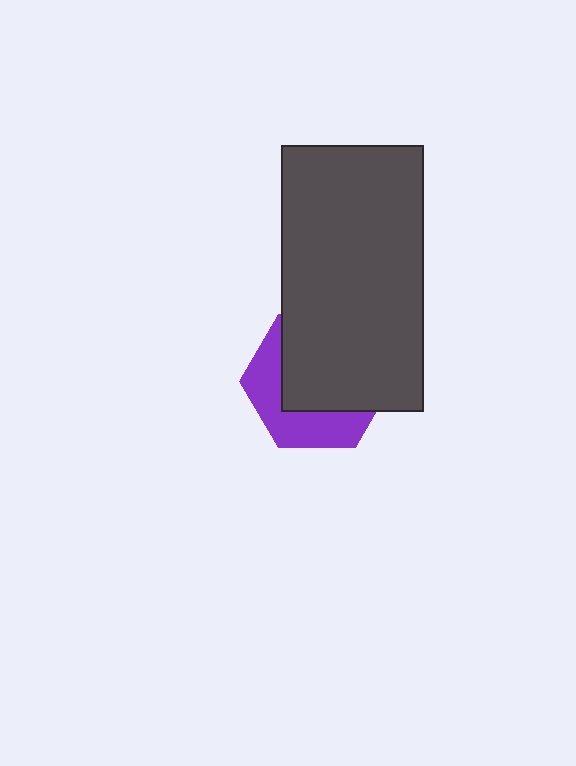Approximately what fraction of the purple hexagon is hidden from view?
Roughly 61% of the purple hexagon is hidden behind the dark gray rectangle.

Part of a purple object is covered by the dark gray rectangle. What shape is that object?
It is a hexagon.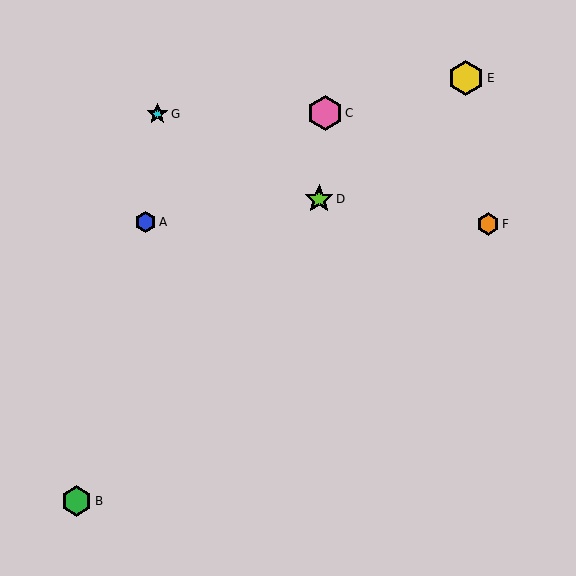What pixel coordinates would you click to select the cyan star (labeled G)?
Click at (157, 114) to select the cyan star G.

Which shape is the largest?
The yellow hexagon (labeled E) is the largest.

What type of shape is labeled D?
Shape D is a lime star.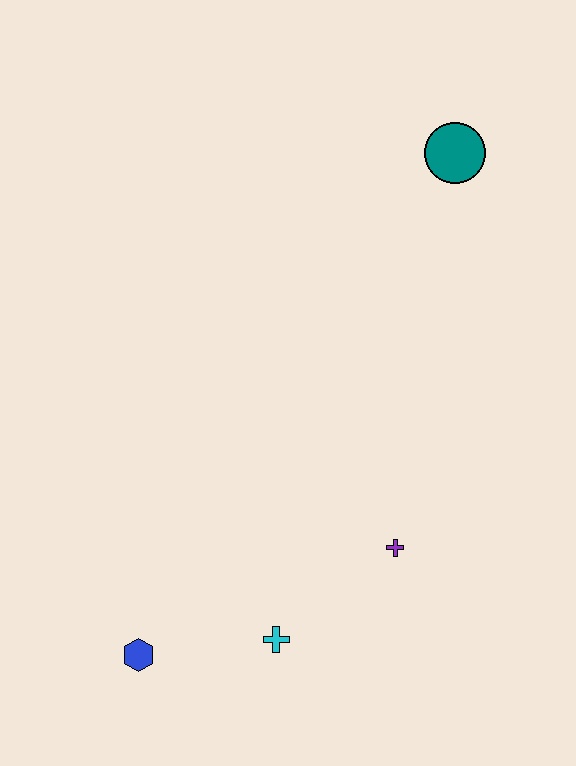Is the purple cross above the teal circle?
No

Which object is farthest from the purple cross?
The teal circle is farthest from the purple cross.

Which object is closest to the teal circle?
The purple cross is closest to the teal circle.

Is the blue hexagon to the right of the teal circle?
No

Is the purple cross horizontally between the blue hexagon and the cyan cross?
No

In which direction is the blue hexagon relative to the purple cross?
The blue hexagon is to the left of the purple cross.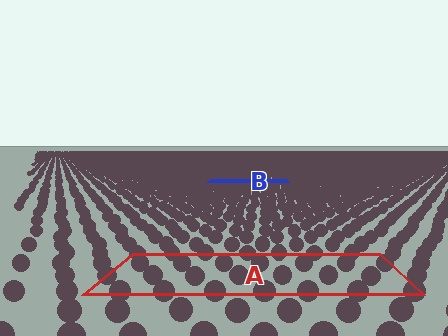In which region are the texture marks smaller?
The texture marks are smaller in region B, because it is farther away.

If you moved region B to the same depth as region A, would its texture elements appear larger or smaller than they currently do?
They would appear larger. At a closer depth, the same texture elements are projected at a bigger on-screen size.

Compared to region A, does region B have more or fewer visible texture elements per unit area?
Region B has more texture elements per unit area — they are packed more densely because it is farther away.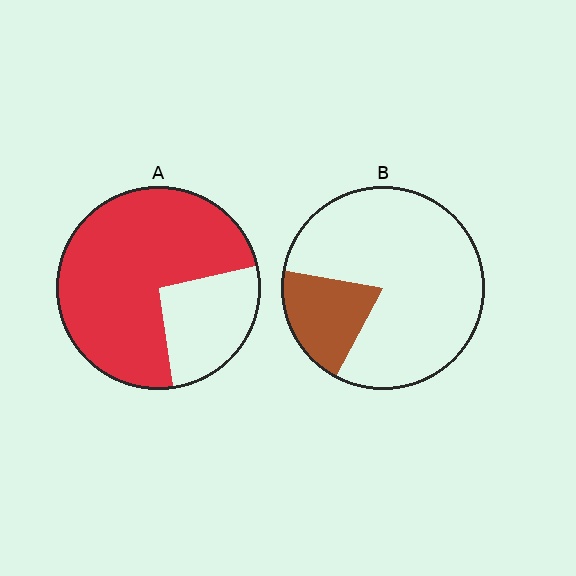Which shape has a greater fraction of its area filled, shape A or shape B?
Shape A.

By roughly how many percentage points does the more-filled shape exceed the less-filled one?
By roughly 55 percentage points (A over B).